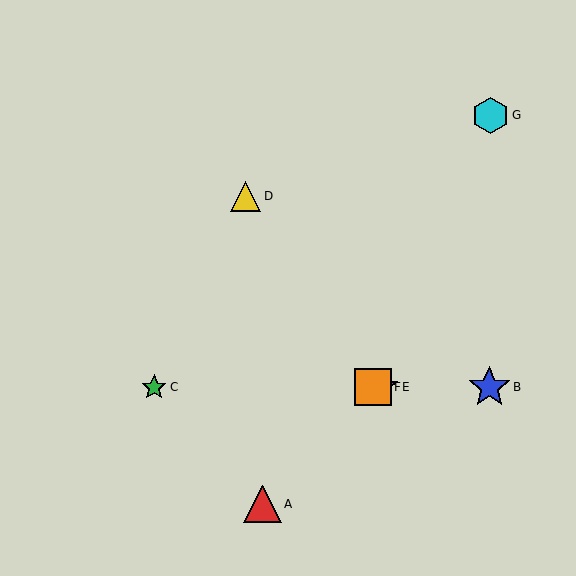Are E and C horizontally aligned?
Yes, both are at y≈387.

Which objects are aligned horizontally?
Objects B, C, E, F are aligned horizontally.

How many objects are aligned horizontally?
4 objects (B, C, E, F) are aligned horizontally.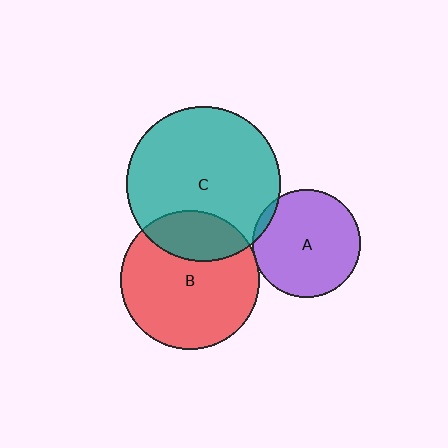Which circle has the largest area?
Circle C (teal).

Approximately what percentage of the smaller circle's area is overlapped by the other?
Approximately 5%.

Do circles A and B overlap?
Yes.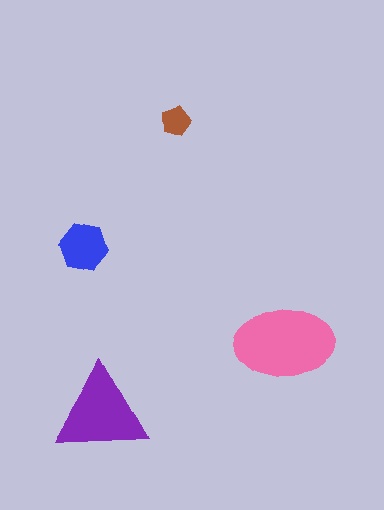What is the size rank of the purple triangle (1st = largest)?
2nd.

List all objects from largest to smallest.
The pink ellipse, the purple triangle, the blue hexagon, the brown pentagon.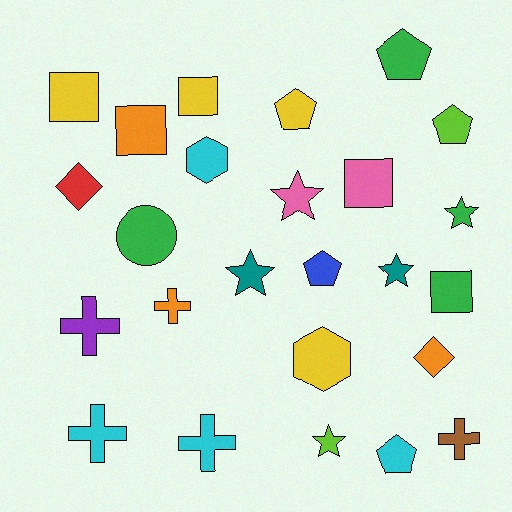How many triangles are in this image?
There are no triangles.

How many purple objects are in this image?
There is 1 purple object.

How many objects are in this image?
There are 25 objects.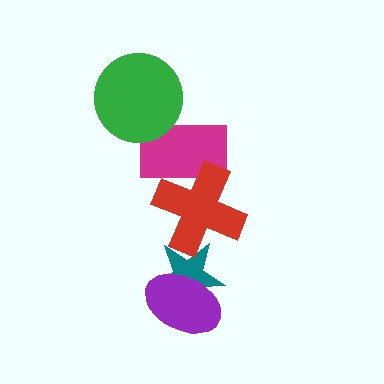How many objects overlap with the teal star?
2 objects overlap with the teal star.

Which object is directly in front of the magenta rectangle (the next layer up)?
The green circle is directly in front of the magenta rectangle.